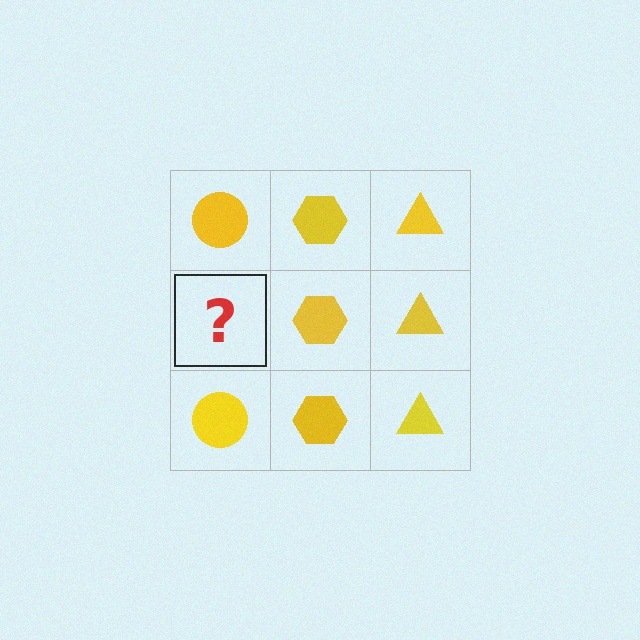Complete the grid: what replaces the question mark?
The question mark should be replaced with a yellow circle.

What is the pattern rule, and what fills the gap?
The rule is that each column has a consistent shape. The gap should be filled with a yellow circle.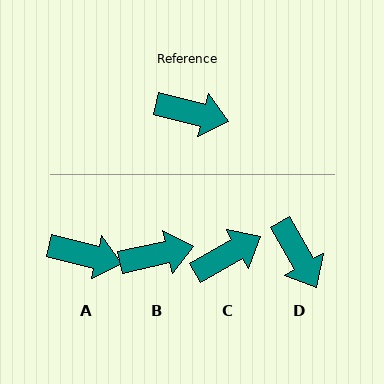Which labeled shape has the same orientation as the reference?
A.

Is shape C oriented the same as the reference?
No, it is off by about 43 degrees.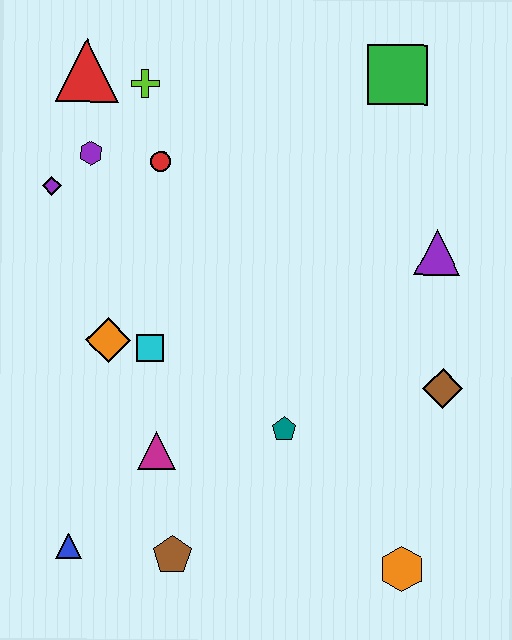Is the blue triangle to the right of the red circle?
No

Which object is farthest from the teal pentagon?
The red triangle is farthest from the teal pentagon.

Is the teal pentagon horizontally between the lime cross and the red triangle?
No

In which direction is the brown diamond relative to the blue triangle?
The brown diamond is to the right of the blue triangle.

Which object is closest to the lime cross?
The red triangle is closest to the lime cross.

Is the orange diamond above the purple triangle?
No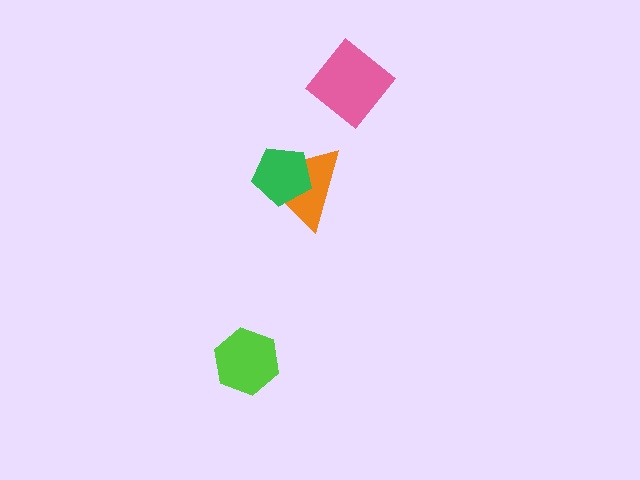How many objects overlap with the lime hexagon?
0 objects overlap with the lime hexagon.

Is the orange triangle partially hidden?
Yes, it is partially covered by another shape.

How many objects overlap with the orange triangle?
1 object overlaps with the orange triangle.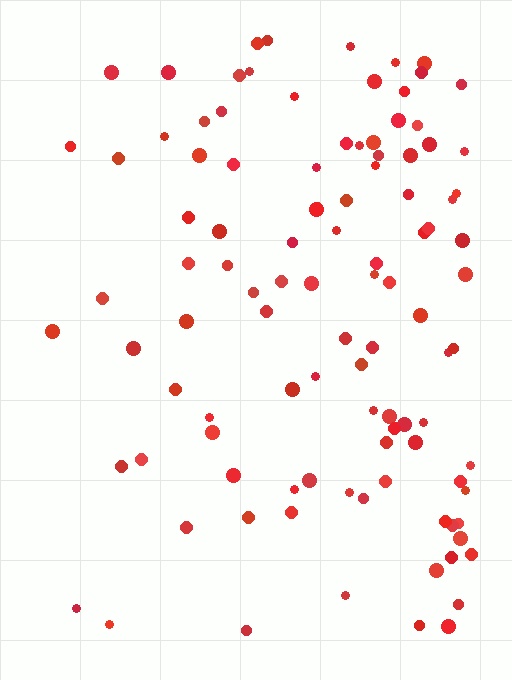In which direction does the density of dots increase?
From left to right, with the right side densest.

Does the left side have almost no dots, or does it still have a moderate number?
Still a moderate number, just noticeably fewer than the right.